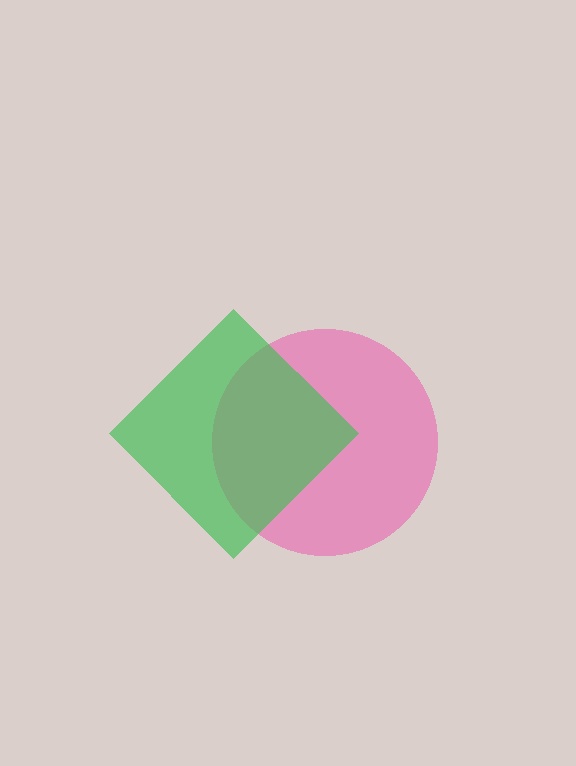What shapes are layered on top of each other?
The layered shapes are: a pink circle, a green diamond.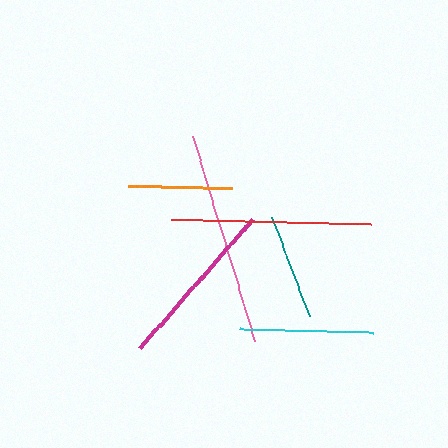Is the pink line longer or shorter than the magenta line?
The pink line is longer than the magenta line.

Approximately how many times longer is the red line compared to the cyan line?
The red line is approximately 1.5 times the length of the cyan line.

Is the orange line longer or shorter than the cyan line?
The cyan line is longer than the orange line.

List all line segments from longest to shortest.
From longest to shortest: pink, red, magenta, cyan, teal, orange.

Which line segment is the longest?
The pink line is the longest at approximately 214 pixels.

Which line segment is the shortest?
The orange line is the shortest at approximately 105 pixels.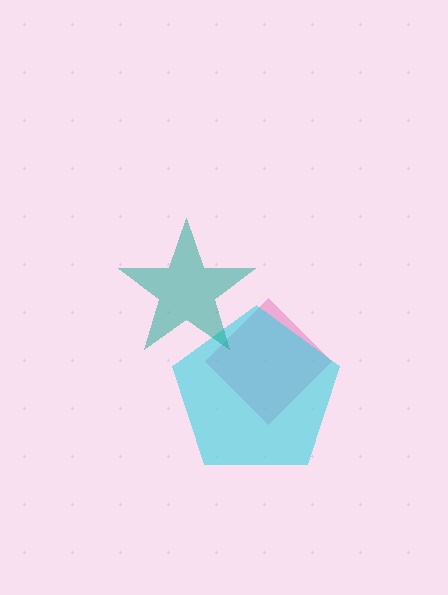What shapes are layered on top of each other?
The layered shapes are: a pink diamond, a cyan pentagon, a teal star.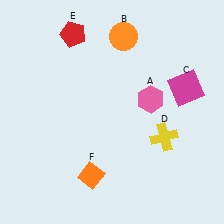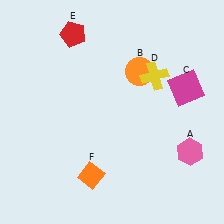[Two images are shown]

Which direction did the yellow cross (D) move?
The yellow cross (D) moved up.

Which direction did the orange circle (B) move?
The orange circle (B) moved down.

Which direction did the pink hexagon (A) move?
The pink hexagon (A) moved down.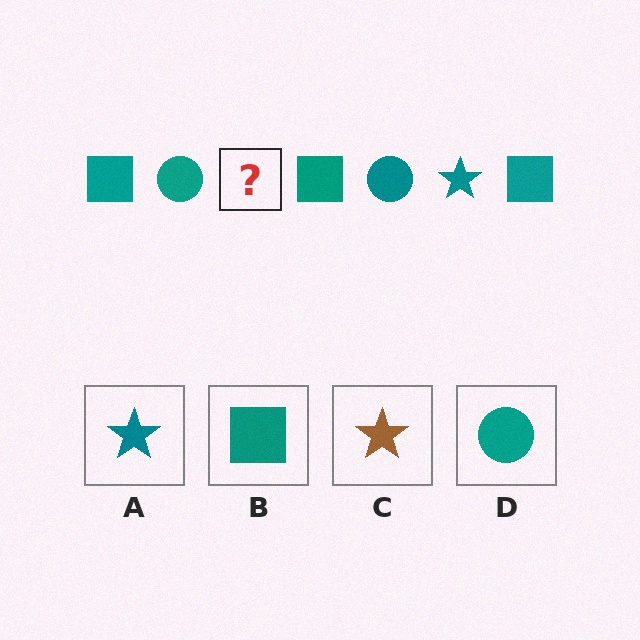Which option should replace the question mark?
Option A.